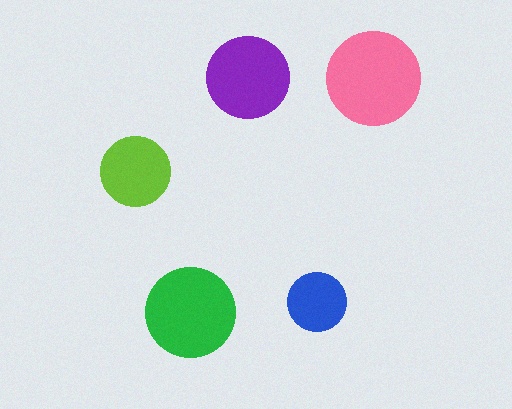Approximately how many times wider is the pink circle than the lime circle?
About 1.5 times wider.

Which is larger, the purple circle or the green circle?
The green one.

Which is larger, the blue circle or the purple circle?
The purple one.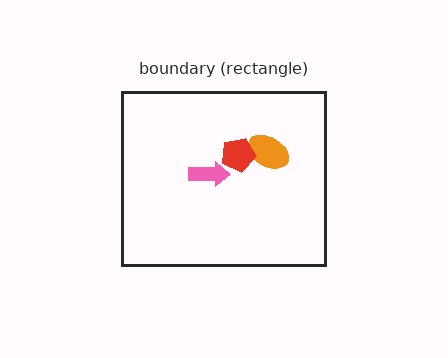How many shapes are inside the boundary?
3 inside, 0 outside.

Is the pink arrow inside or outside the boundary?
Inside.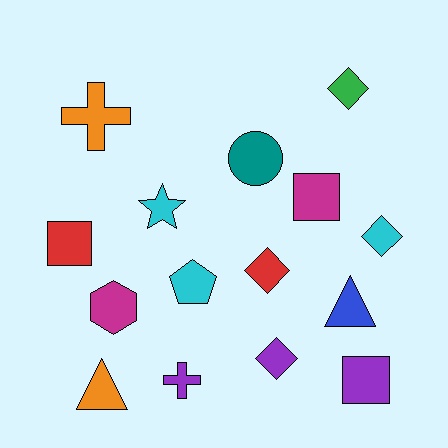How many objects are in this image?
There are 15 objects.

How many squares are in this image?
There are 3 squares.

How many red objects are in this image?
There are 2 red objects.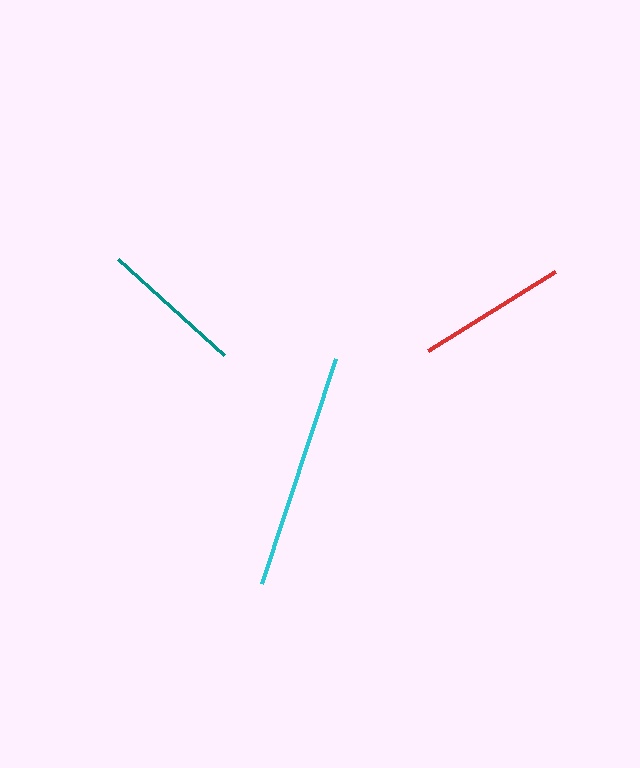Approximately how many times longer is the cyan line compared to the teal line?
The cyan line is approximately 1.7 times the length of the teal line.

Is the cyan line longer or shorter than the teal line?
The cyan line is longer than the teal line.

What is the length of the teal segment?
The teal segment is approximately 143 pixels long.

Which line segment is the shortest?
The teal line is the shortest at approximately 143 pixels.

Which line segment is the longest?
The cyan line is the longest at approximately 237 pixels.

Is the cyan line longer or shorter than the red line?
The cyan line is longer than the red line.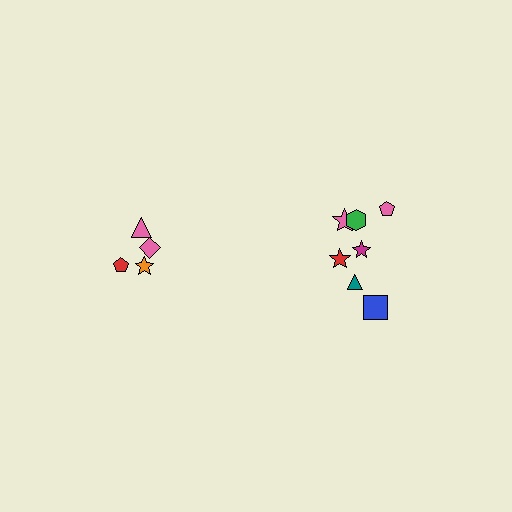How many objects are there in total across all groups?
There are 11 objects.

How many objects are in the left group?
There are 4 objects.